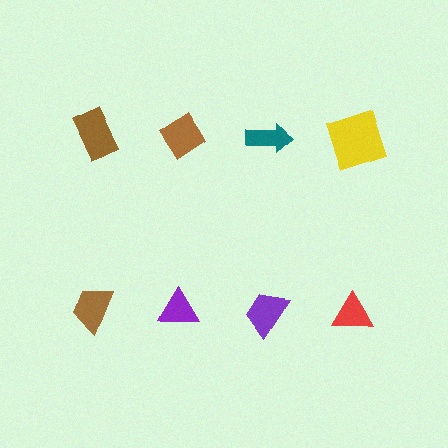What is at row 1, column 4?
A yellow square.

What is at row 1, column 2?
A brown diamond.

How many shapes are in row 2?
4 shapes.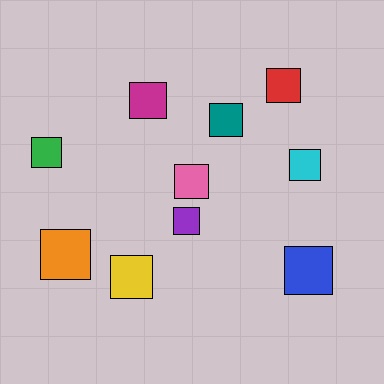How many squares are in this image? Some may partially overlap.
There are 10 squares.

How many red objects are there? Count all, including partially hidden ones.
There is 1 red object.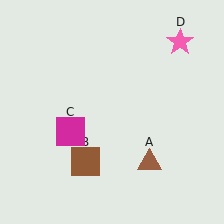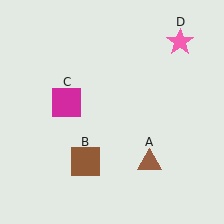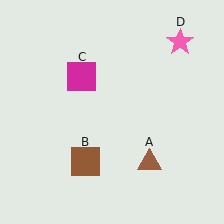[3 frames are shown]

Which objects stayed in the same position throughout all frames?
Brown triangle (object A) and brown square (object B) and pink star (object D) remained stationary.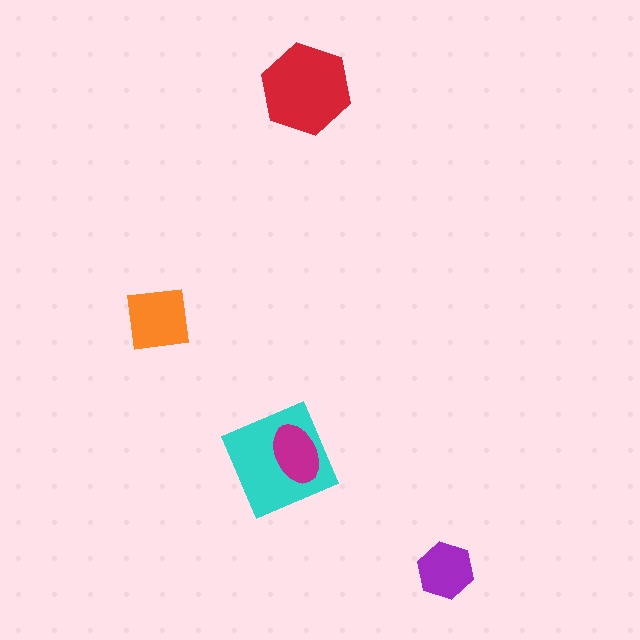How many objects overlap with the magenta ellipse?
1 object overlaps with the magenta ellipse.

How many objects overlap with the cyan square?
1 object overlaps with the cyan square.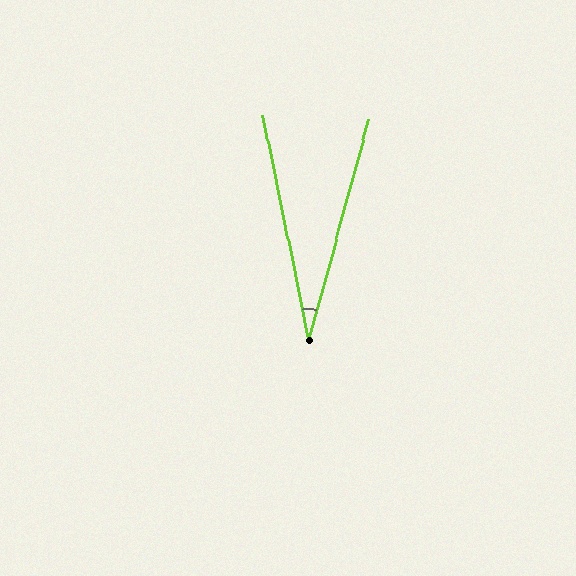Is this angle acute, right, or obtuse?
It is acute.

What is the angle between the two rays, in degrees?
Approximately 27 degrees.